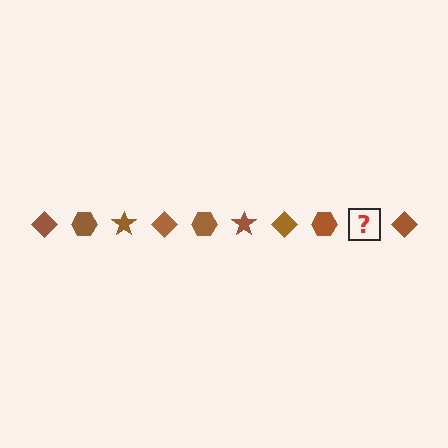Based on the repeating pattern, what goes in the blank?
The blank should be a brown star.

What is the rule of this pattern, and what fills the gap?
The rule is that the pattern cycles through diamond, hexagon, star shapes in brown. The gap should be filled with a brown star.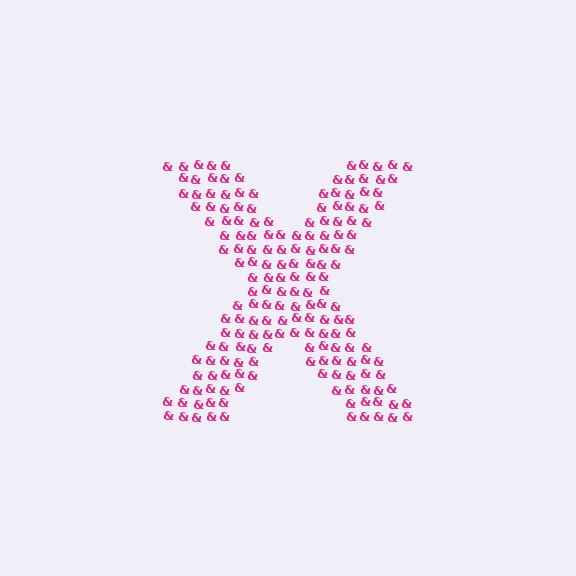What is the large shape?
The large shape is the letter X.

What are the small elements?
The small elements are ampersands.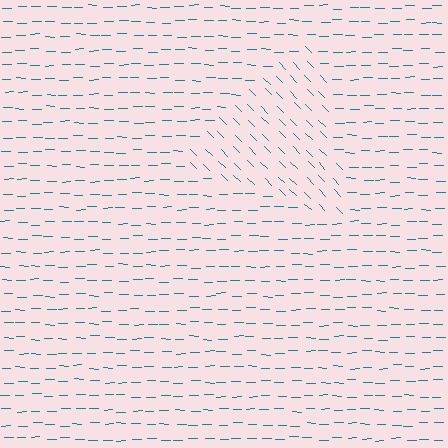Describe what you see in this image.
The image is filled with small teal line segments. A triangle region in the image has lines oriented differently from the surrounding lines, creating a visible texture boundary.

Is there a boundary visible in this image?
Yes, there is a texture boundary formed by a change in line orientation.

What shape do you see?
I see a triangle.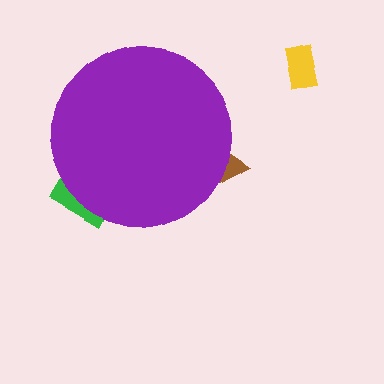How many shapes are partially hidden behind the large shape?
2 shapes are partially hidden.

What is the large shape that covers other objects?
A purple circle.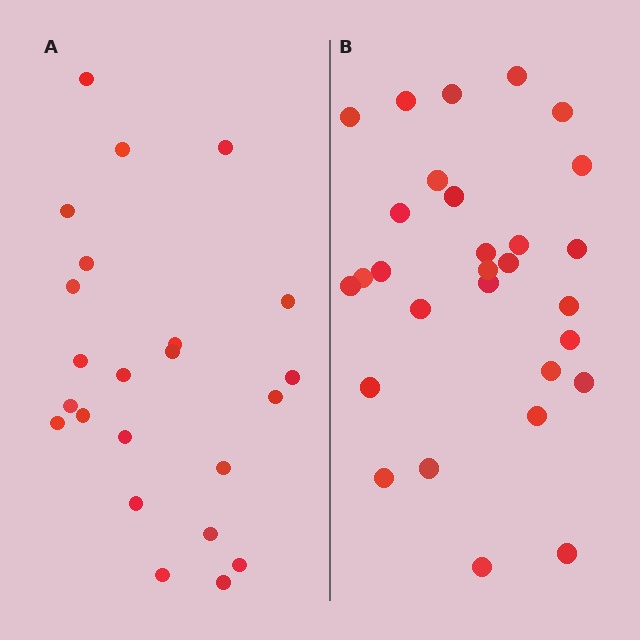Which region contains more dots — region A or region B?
Region B (the right region) has more dots.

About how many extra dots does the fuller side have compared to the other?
Region B has about 6 more dots than region A.